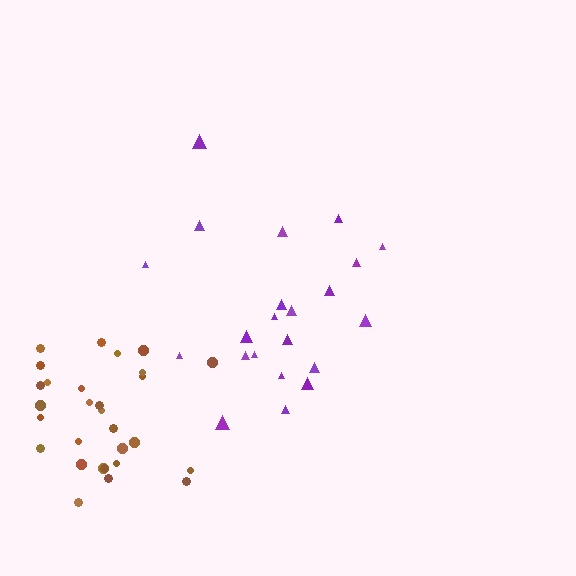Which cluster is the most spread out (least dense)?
Purple.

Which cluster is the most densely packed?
Brown.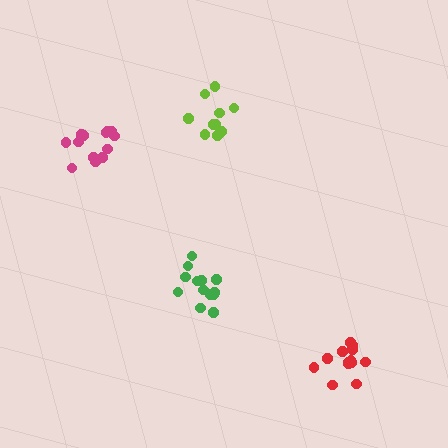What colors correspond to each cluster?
The clusters are colored: green, lime, magenta, red.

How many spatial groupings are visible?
There are 4 spatial groupings.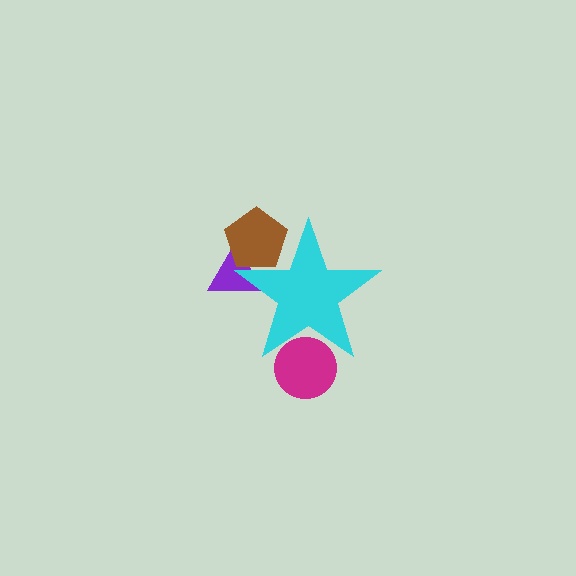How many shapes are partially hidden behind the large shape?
3 shapes are partially hidden.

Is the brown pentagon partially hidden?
Yes, the brown pentagon is partially hidden behind the cyan star.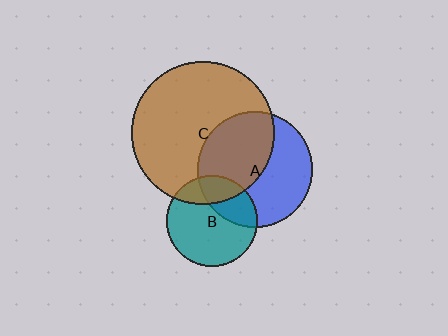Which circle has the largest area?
Circle C (brown).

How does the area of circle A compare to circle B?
Approximately 1.6 times.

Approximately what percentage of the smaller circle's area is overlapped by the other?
Approximately 30%.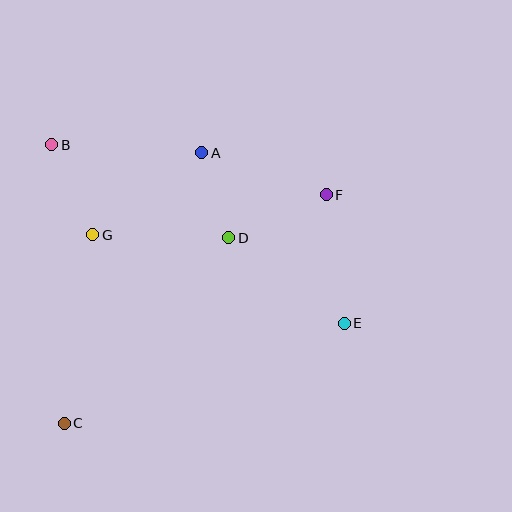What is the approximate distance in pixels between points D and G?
The distance between D and G is approximately 136 pixels.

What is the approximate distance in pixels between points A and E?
The distance between A and E is approximately 222 pixels.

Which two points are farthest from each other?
Points C and F are farthest from each other.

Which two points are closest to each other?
Points A and D are closest to each other.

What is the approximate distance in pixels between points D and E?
The distance between D and E is approximately 144 pixels.